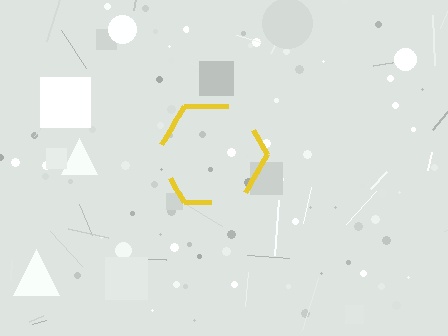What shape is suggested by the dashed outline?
The dashed outline suggests a hexagon.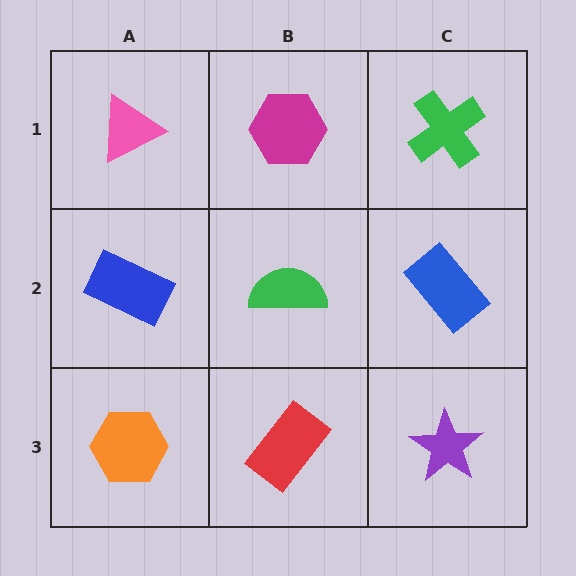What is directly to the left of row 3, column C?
A red rectangle.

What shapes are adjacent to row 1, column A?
A blue rectangle (row 2, column A), a magenta hexagon (row 1, column B).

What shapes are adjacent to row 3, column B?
A green semicircle (row 2, column B), an orange hexagon (row 3, column A), a purple star (row 3, column C).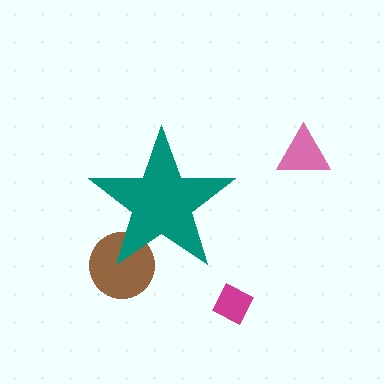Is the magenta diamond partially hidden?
No, the magenta diamond is fully visible.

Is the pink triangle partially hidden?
No, the pink triangle is fully visible.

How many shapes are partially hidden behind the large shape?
1 shape is partially hidden.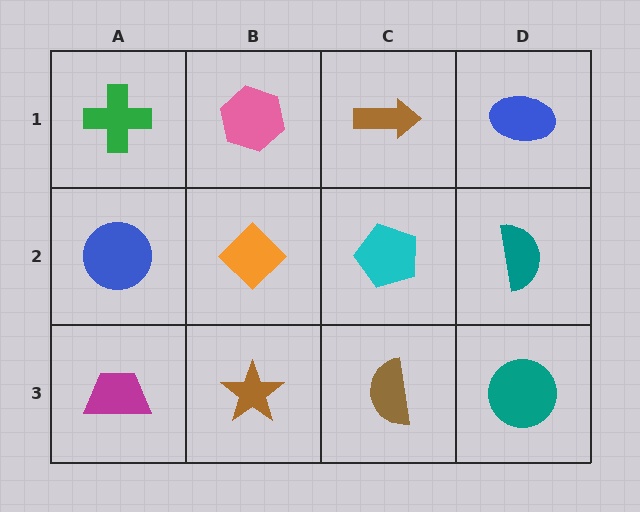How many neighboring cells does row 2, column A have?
3.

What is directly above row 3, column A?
A blue circle.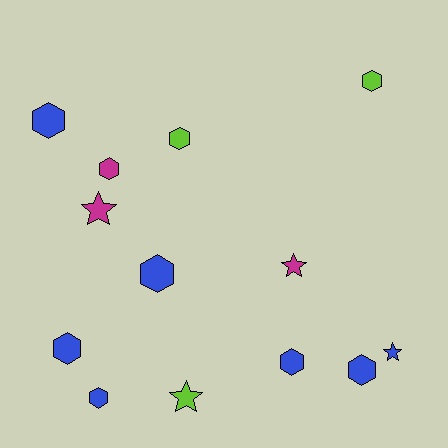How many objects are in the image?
There are 13 objects.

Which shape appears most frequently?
Hexagon, with 9 objects.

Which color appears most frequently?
Blue, with 7 objects.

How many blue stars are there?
There is 1 blue star.